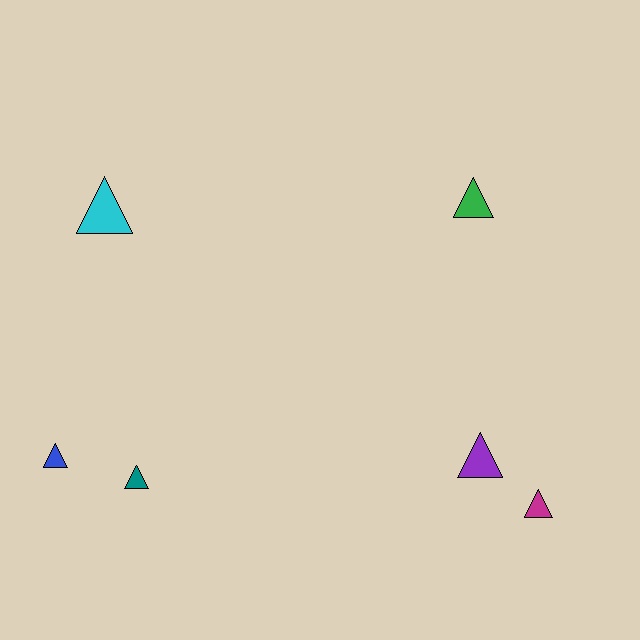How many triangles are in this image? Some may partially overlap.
There are 6 triangles.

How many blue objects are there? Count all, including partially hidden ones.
There is 1 blue object.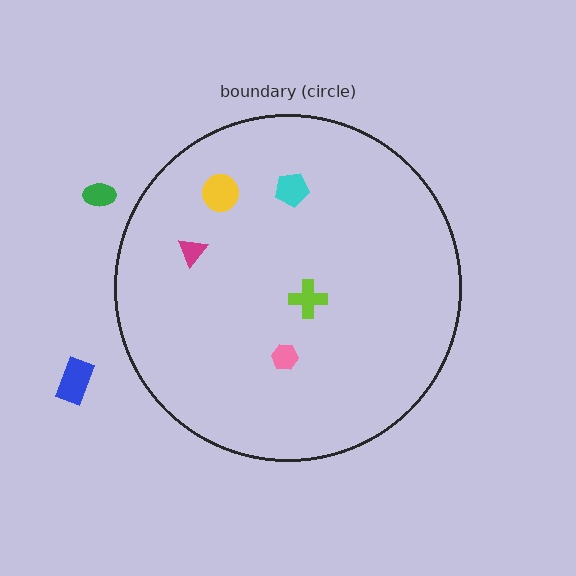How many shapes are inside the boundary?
5 inside, 2 outside.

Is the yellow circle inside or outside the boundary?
Inside.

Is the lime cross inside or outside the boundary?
Inside.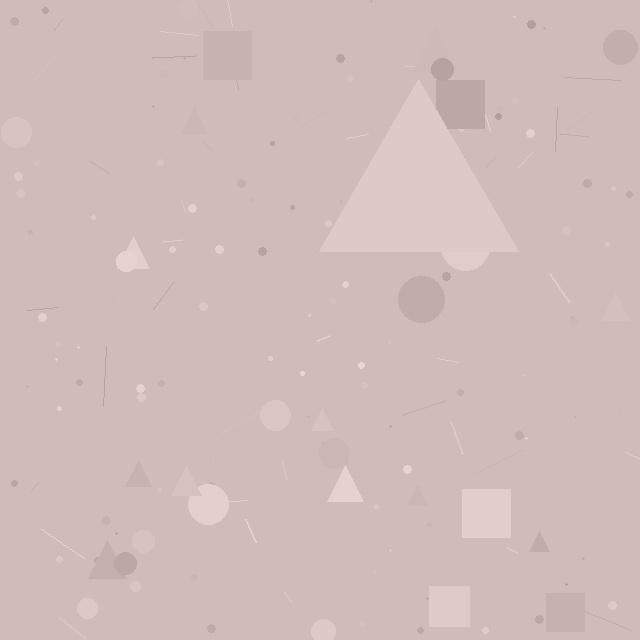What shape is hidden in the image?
A triangle is hidden in the image.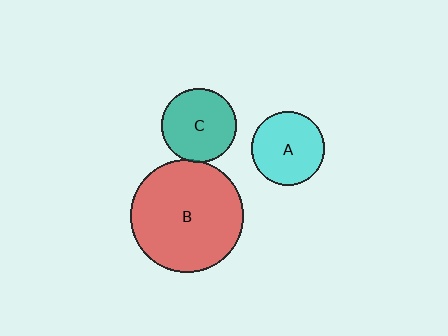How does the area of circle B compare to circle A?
Approximately 2.4 times.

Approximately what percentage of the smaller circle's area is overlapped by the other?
Approximately 5%.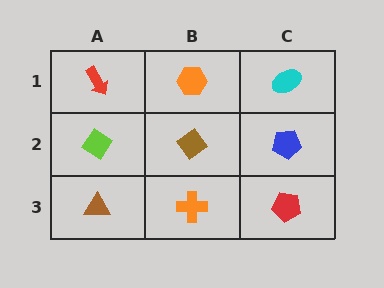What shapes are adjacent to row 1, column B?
A brown diamond (row 2, column B), a red arrow (row 1, column A), a cyan ellipse (row 1, column C).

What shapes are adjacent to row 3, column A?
A lime diamond (row 2, column A), an orange cross (row 3, column B).